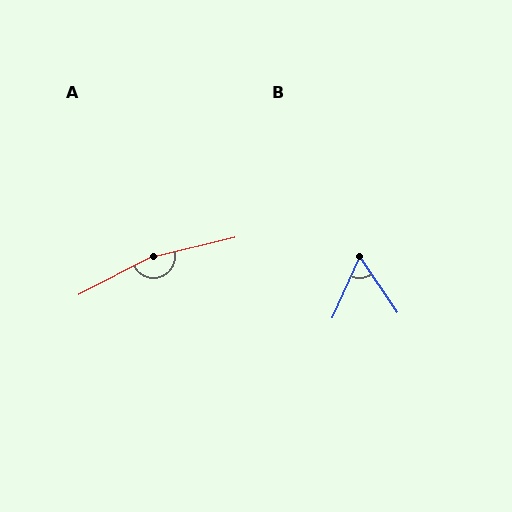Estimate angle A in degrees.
Approximately 166 degrees.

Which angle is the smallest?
B, at approximately 59 degrees.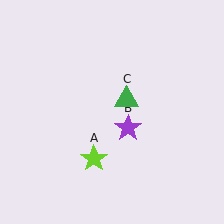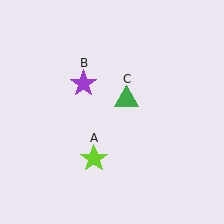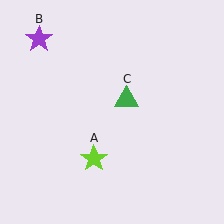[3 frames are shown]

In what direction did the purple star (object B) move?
The purple star (object B) moved up and to the left.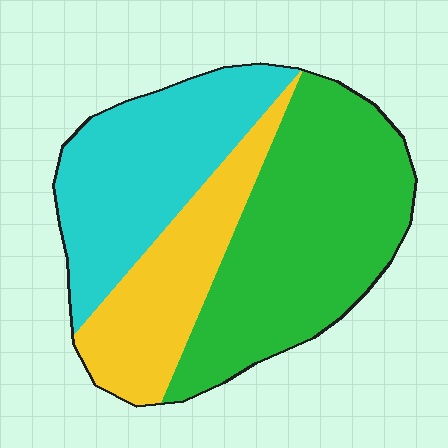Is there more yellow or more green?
Green.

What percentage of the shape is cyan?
Cyan takes up about one third (1/3) of the shape.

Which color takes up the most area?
Green, at roughly 45%.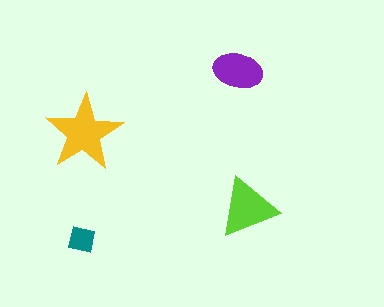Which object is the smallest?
The teal square.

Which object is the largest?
The yellow star.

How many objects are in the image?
There are 4 objects in the image.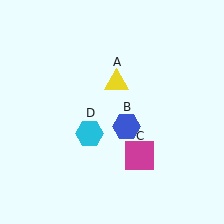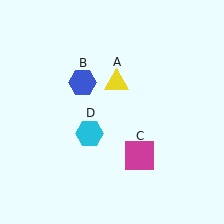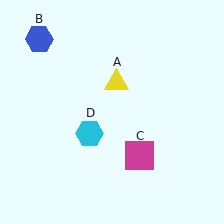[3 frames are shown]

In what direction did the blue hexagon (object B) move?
The blue hexagon (object B) moved up and to the left.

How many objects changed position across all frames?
1 object changed position: blue hexagon (object B).